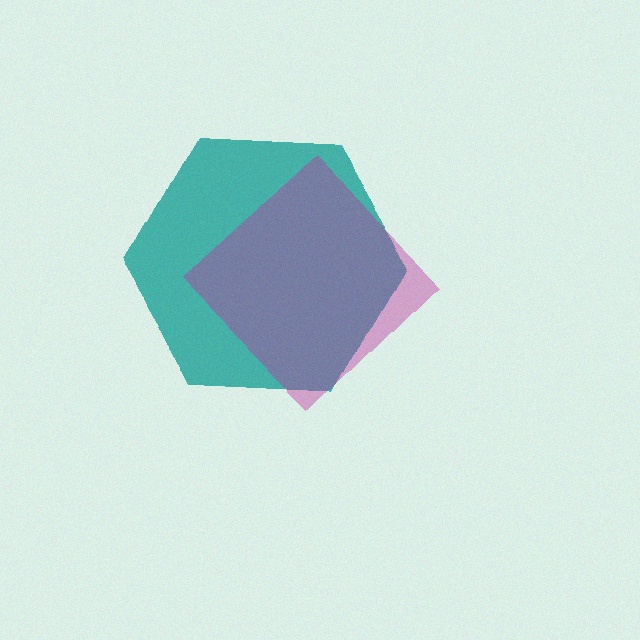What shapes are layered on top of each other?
The layered shapes are: a teal hexagon, a magenta diamond.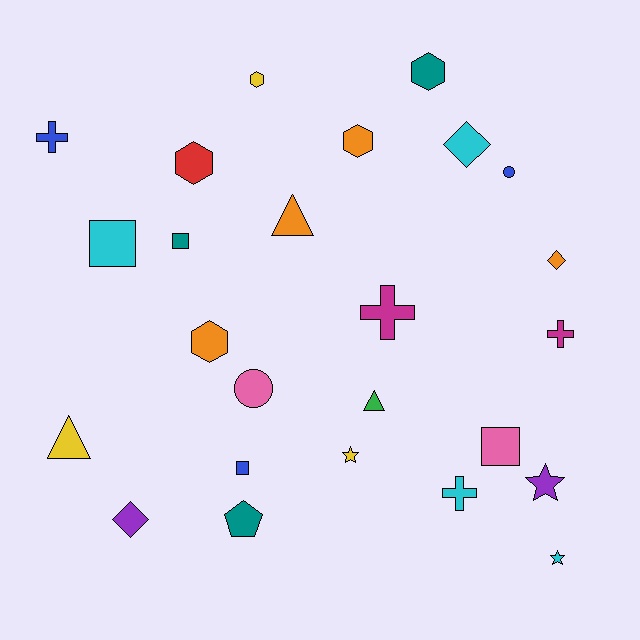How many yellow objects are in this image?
There are 3 yellow objects.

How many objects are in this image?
There are 25 objects.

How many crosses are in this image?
There are 4 crosses.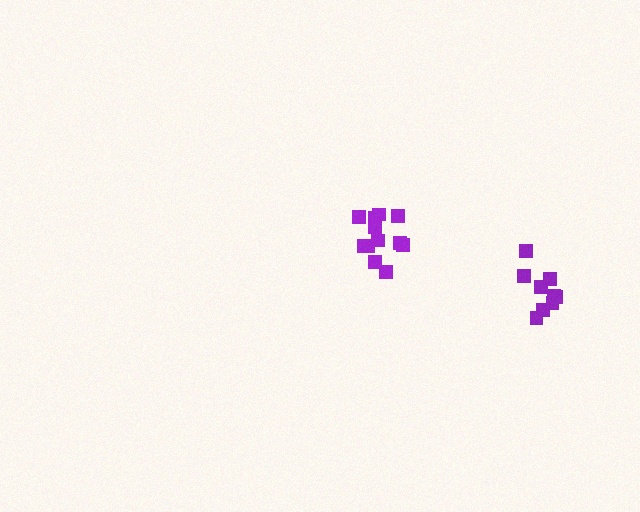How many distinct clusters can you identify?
There are 2 distinct clusters.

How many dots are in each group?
Group 1: 9 dots, Group 2: 12 dots (21 total).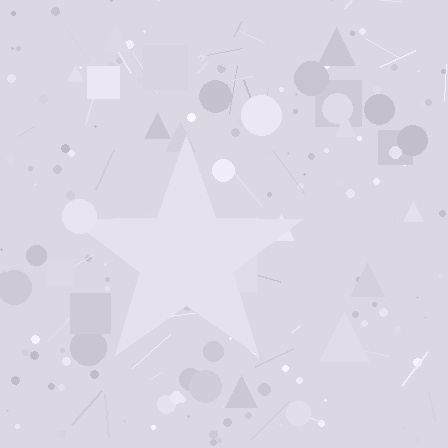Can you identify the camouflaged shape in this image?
The camouflaged shape is a star.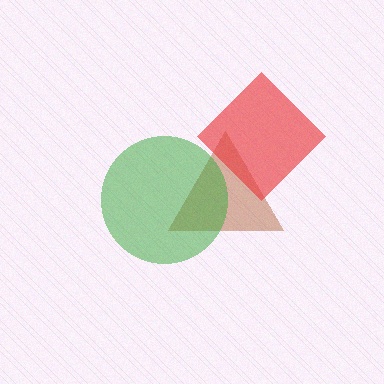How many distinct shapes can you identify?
There are 3 distinct shapes: a brown triangle, a red diamond, a green circle.